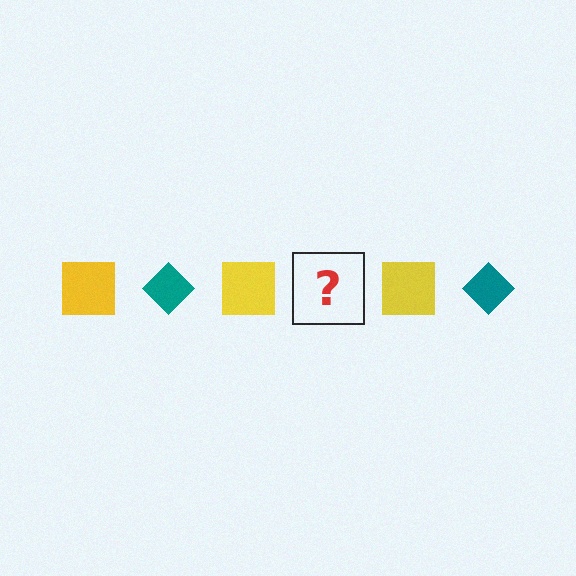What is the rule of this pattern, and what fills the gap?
The rule is that the pattern alternates between yellow square and teal diamond. The gap should be filled with a teal diamond.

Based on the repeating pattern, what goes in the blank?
The blank should be a teal diamond.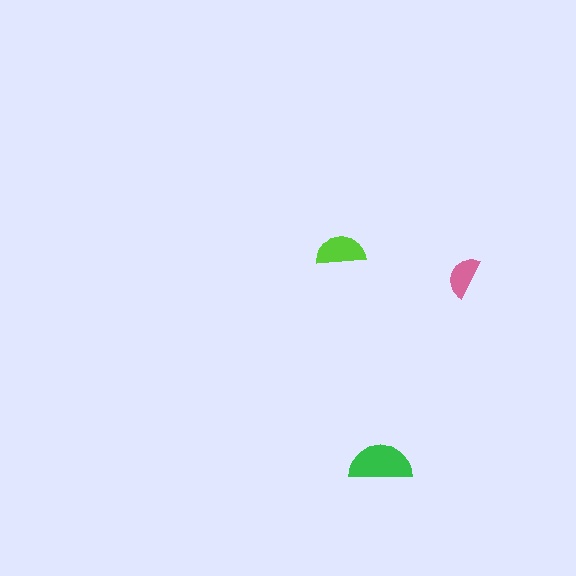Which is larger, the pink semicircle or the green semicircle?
The green one.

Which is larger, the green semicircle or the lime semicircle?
The green one.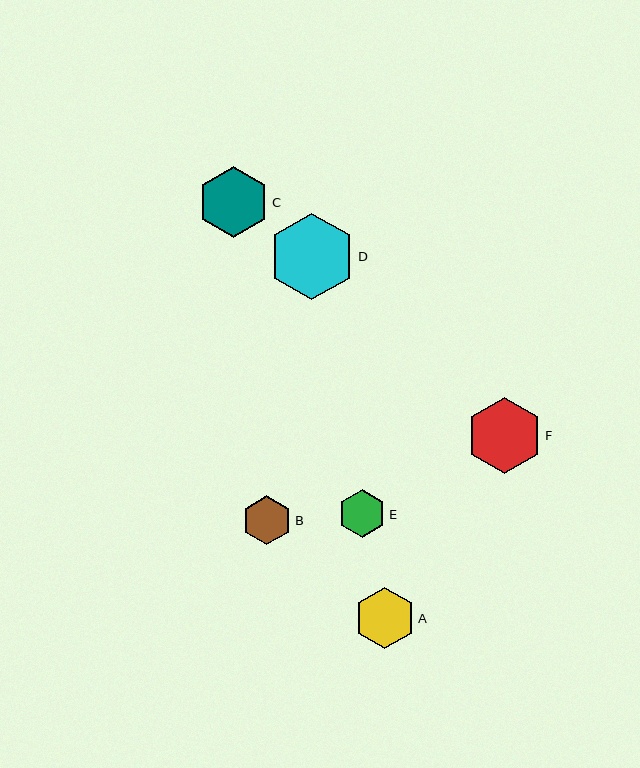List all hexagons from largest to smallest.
From largest to smallest: D, F, C, A, B, E.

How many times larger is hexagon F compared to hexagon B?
Hexagon F is approximately 1.5 times the size of hexagon B.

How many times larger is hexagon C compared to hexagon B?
Hexagon C is approximately 1.4 times the size of hexagon B.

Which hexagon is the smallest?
Hexagon E is the smallest with a size of approximately 48 pixels.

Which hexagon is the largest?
Hexagon D is the largest with a size of approximately 87 pixels.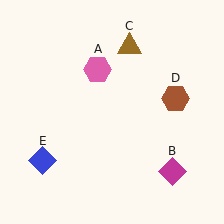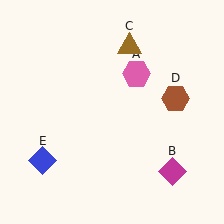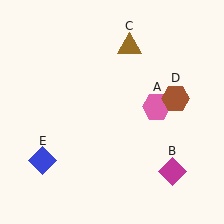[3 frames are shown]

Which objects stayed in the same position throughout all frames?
Magenta diamond (object B) and brown triangle (object C) and brown hexagon (object D) and blue diamond (object E) remained stationary.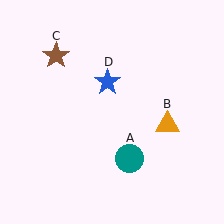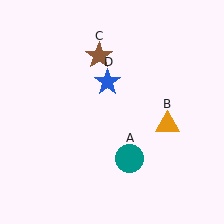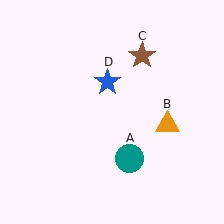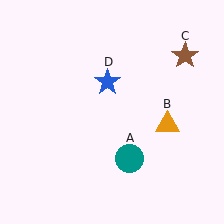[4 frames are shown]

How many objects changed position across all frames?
1 object changed position: brown star (object C).